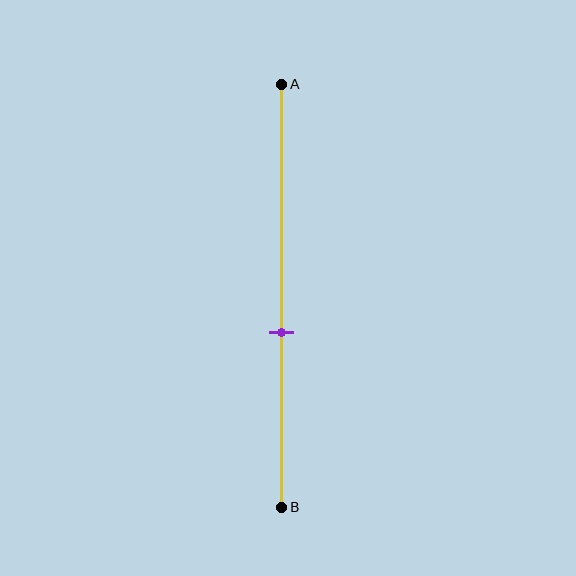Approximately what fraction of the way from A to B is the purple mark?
The purple mark is approximately 60% of the way from A to B.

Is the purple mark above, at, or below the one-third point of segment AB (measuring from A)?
The purple mark is below the one-third point of segment AB.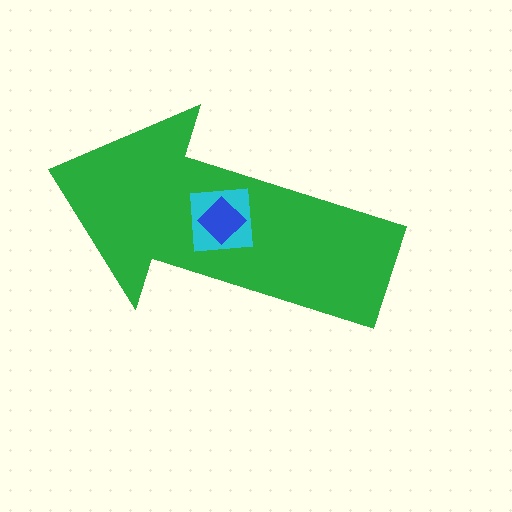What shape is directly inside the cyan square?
The blue diamond.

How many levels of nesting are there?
3.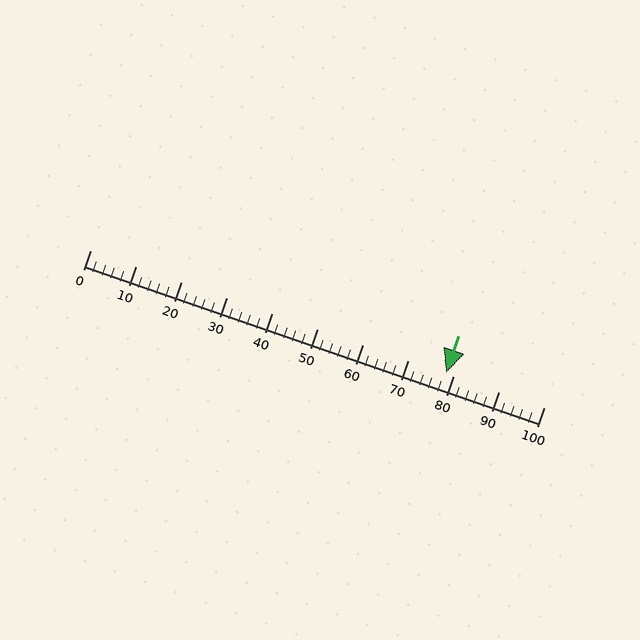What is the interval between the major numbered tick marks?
The major tick marks are spaced 10 units apart.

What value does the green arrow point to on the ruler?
The green arrow points to approximately 78.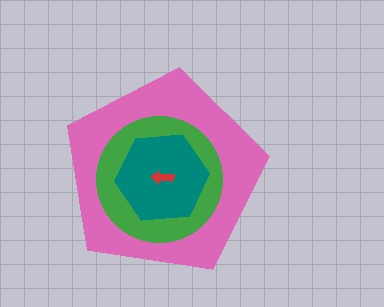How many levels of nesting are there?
4.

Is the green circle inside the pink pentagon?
Yes.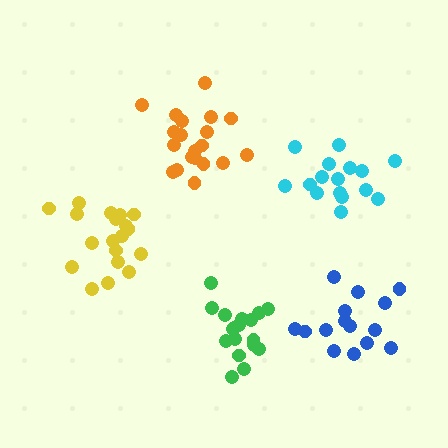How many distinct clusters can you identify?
There are 5 distinct clusters.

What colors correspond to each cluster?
The clusters are colored: yellow, green, orange, cyan, blue.